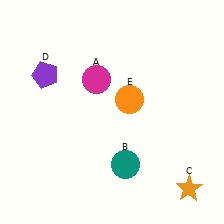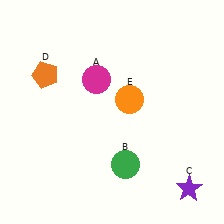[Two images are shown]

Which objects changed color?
B changed from teal to green. C changed from orange to purple. D changed from purple to orange.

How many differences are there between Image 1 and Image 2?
There are 3 differences between the two images.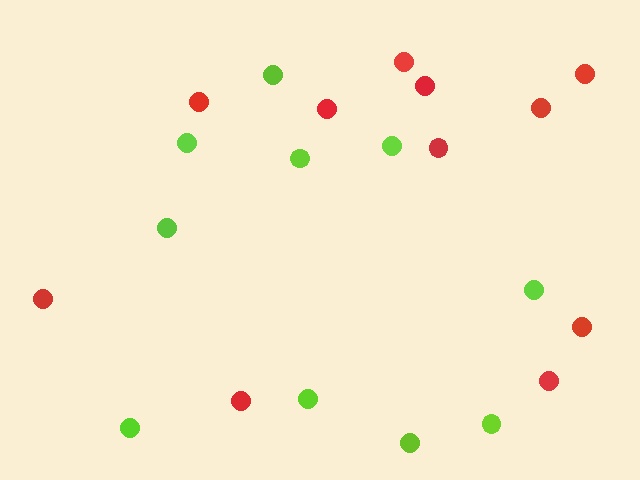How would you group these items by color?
There are 2 groups: one group of red circles (11) and one group of lime circles (10).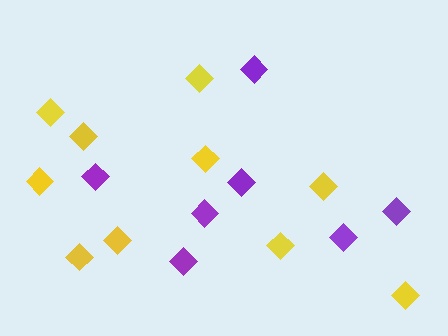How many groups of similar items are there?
There are 2 groups: one group of yellow diamonds (10) and one group of purple diamonds (7).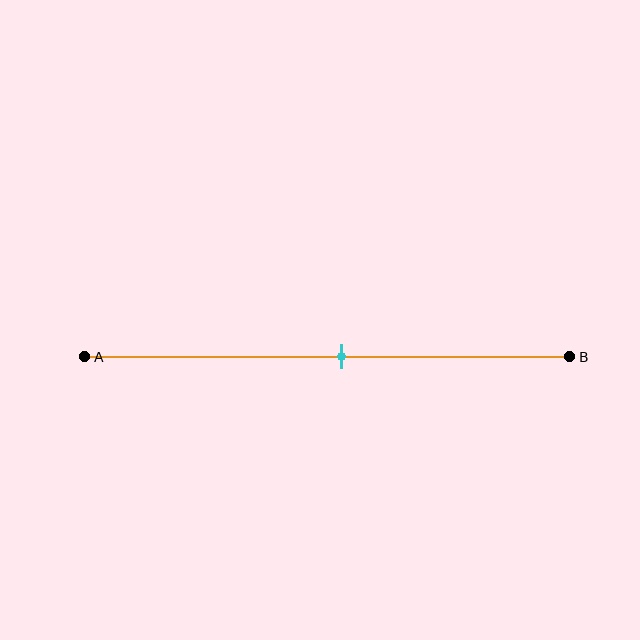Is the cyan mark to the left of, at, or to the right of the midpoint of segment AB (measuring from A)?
The cyan mark is approximately at the midpoint of segment AB.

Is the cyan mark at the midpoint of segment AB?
Yes, the mark is approximately at the midpoint.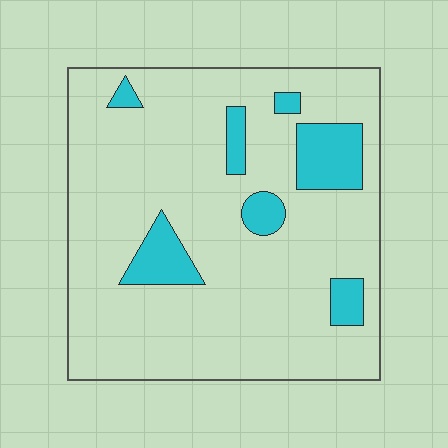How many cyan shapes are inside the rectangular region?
7.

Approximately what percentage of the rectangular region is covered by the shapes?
Approximately 15%.